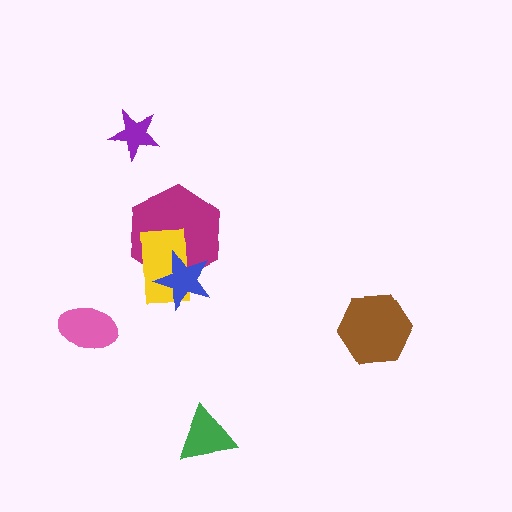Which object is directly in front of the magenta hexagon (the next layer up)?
The yellow rectangle is directly in front of the magenta hexagon.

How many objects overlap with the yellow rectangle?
2 objects overlap with the yellow rectangle.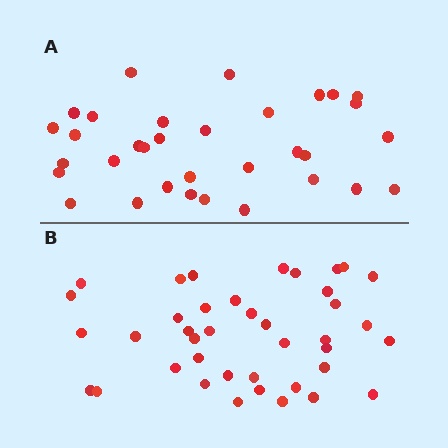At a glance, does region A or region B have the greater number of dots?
Region B (the bottom region) has more dots.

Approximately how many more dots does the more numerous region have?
Region B has roughly 8 or so more dots than region A.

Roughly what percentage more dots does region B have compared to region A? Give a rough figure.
About 20% more.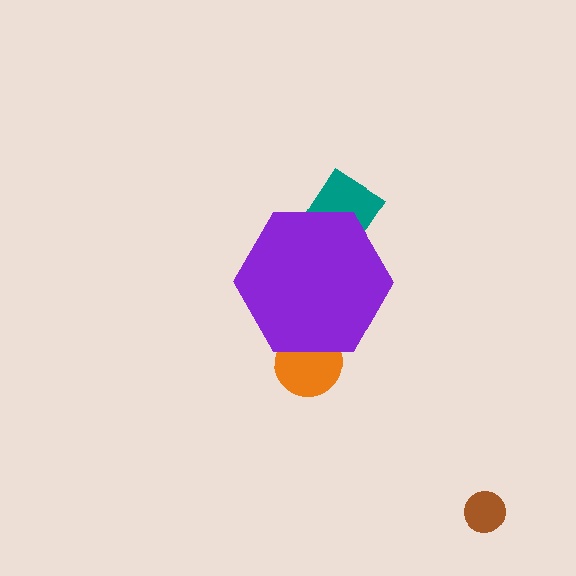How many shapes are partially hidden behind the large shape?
2 shapes are partially hidden.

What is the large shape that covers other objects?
A purple hexagon.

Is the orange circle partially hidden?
Yes, the orange circle is partially hidden behind the purple hexagon.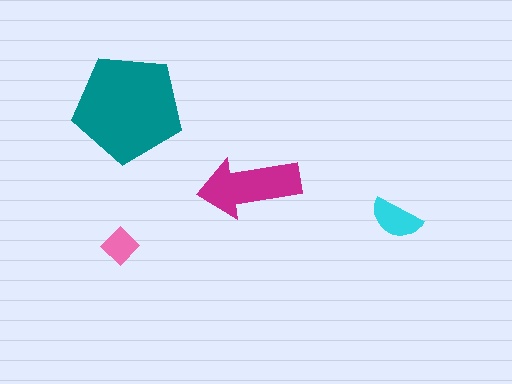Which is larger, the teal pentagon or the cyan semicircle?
The teal pentagon.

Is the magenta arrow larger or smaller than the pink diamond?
Larger.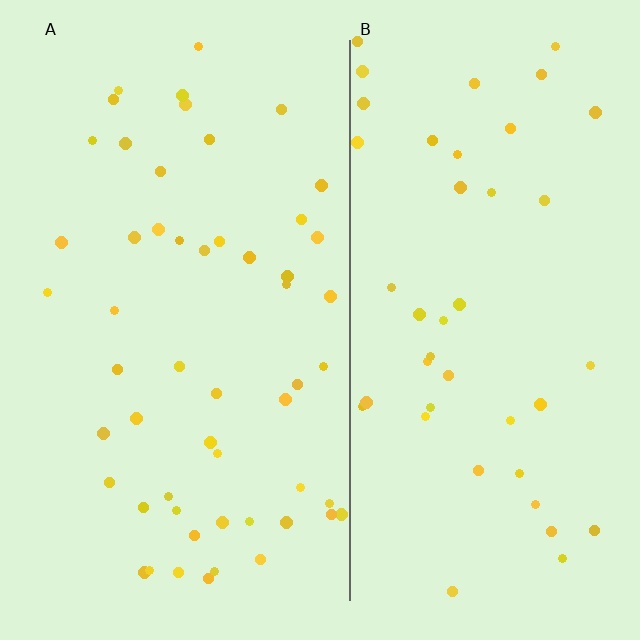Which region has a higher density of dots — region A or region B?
A (the left).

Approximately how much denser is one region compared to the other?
Approximately 1.2× — region A over region B.